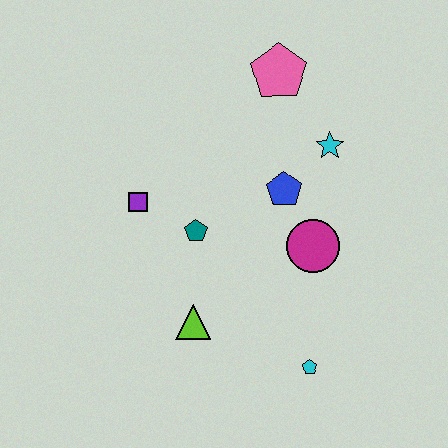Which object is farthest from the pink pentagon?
The cyan pentagon is farthest from the pink pentagon.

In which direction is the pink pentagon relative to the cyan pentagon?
The pink pentagon is above the cyan pentagon.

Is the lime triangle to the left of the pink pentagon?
Yes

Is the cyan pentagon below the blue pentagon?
Yes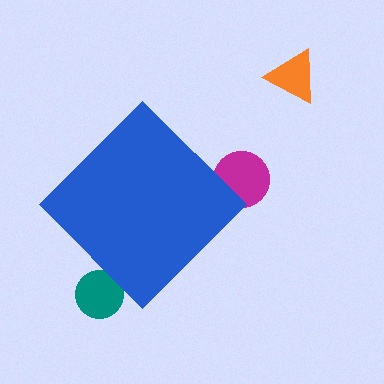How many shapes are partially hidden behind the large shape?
2 shapes are partially hidden.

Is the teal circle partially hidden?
Yes, the teal circle is partially hidden behind the blue diamond.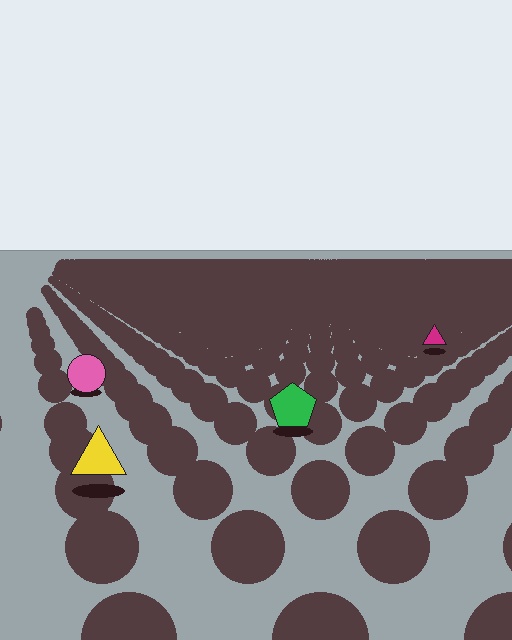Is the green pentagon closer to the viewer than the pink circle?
Yes. The green pentagon is closer — you can tell from the texture gradient: the ground texture is coarser near it.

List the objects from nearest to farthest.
From nearest to farthest: the yellow triangle, the green pentagon, the pink circle, the magenta triangle.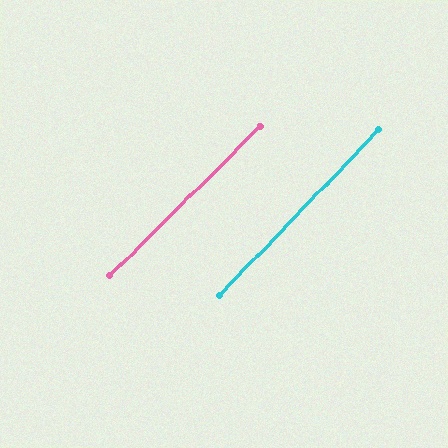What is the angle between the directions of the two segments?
Approximately 1 degree.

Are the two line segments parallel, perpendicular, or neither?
Parallel — their directions differ by only 1.3°.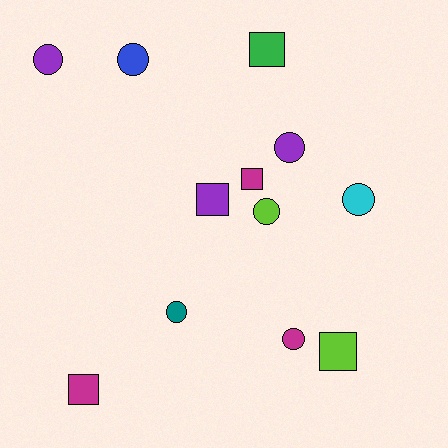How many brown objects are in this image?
There are no brown objects.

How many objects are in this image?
There are 12 objects.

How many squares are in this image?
There are 5 squares.